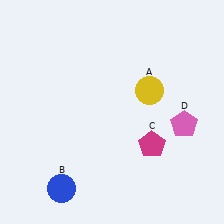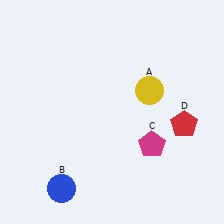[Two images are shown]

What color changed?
The pentagon (D) changed from pink in Image 1 to red in Image 2.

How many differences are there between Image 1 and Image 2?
There is 1 difference between the two images.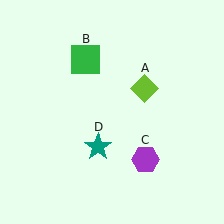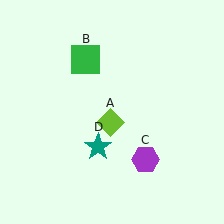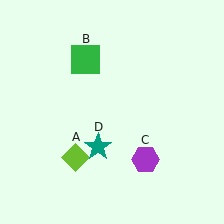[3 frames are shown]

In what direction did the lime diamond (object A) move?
The lime diamond (object A) moved down and to the left.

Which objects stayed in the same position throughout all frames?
Green square (object B) and purple hexagon (object C) and teal star (object D) remained stationary.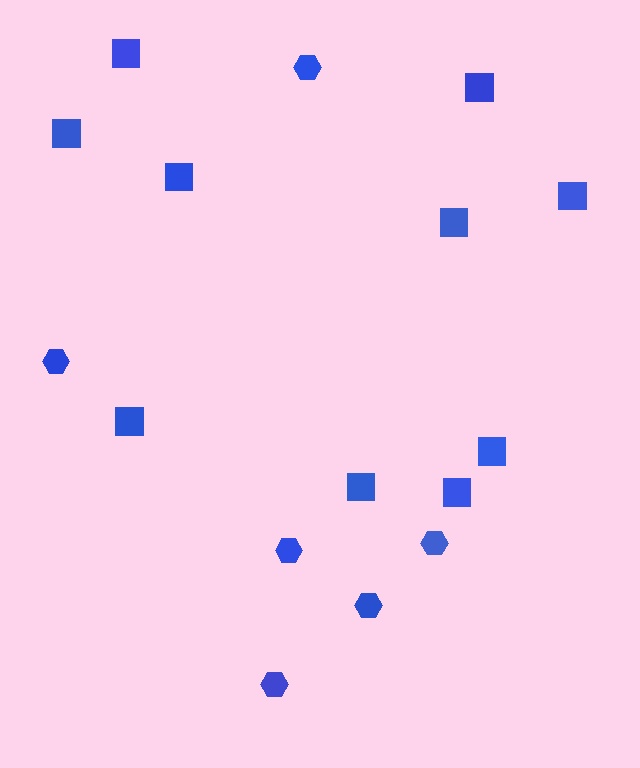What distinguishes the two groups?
There are 2 groups: one group of squares (10) and one group of hexagons (6).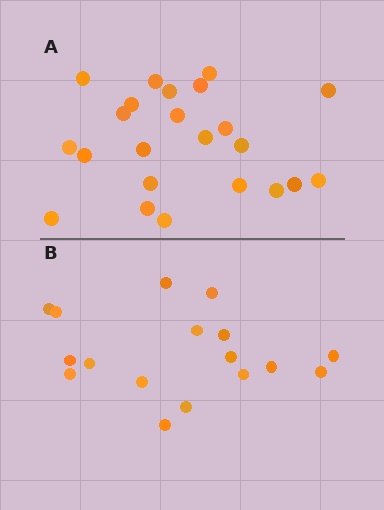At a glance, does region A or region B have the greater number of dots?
Region A (the top region) has more dots.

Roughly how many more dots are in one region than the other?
Region A has about 6 more dots than region B.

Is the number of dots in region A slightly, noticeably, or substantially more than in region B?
Region A has noticeably more, but not dramatically so. The ratio is roughly 1.4 to 1.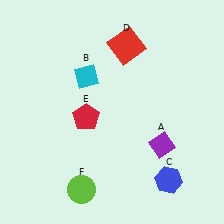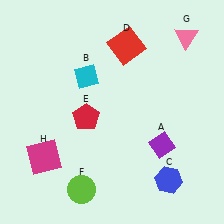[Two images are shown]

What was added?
A pink triangle (G), a magenta square (H) were added in Image 2.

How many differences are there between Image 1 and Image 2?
There are 2 differences between the two images.